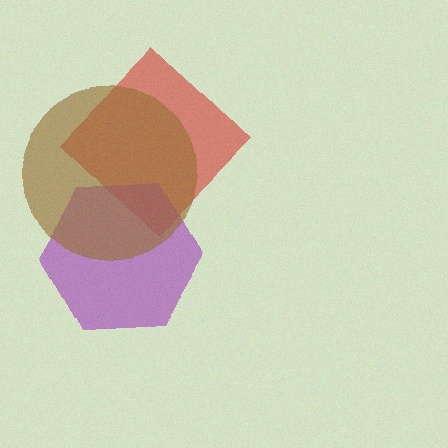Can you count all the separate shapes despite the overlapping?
Yes, there are 3 separate shapes.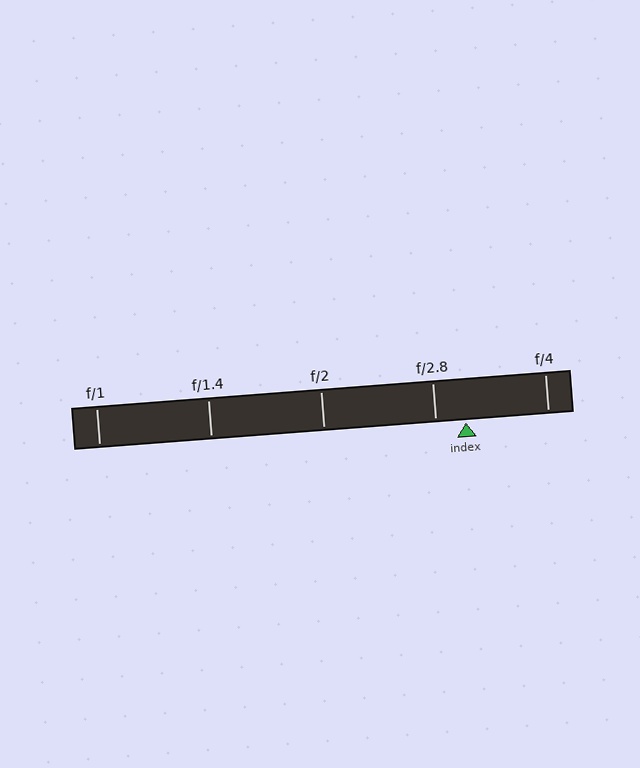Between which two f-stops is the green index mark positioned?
The index mark is between f/2.8 and f/4.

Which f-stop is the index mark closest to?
The index mark is closest to f/2.8.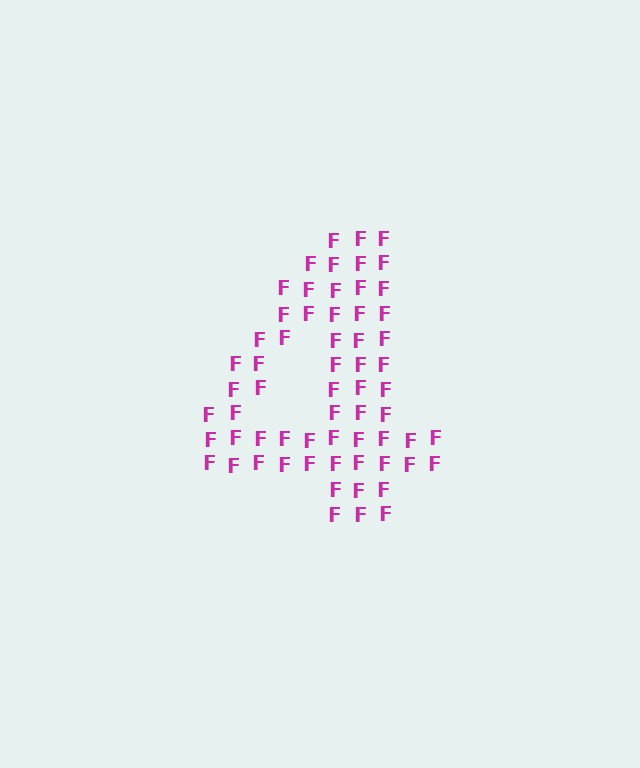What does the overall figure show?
The overall figure shows the digit 4.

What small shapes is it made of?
It is made of small letter F's.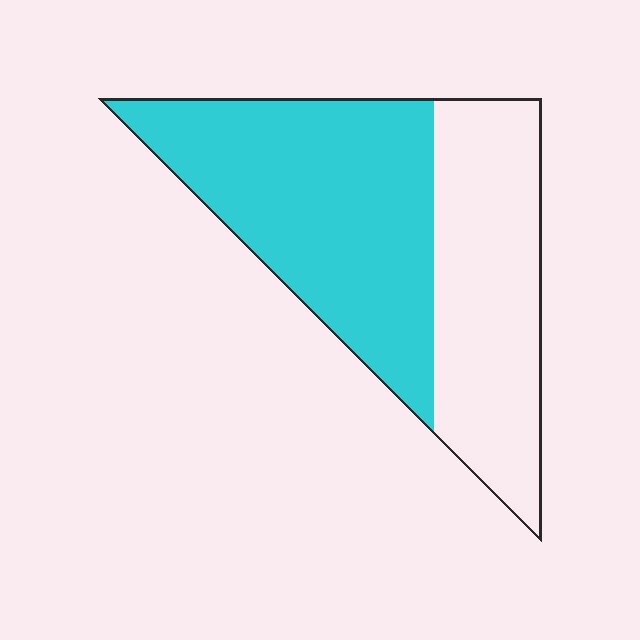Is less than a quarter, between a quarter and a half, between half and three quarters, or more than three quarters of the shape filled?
Between half and three quarters.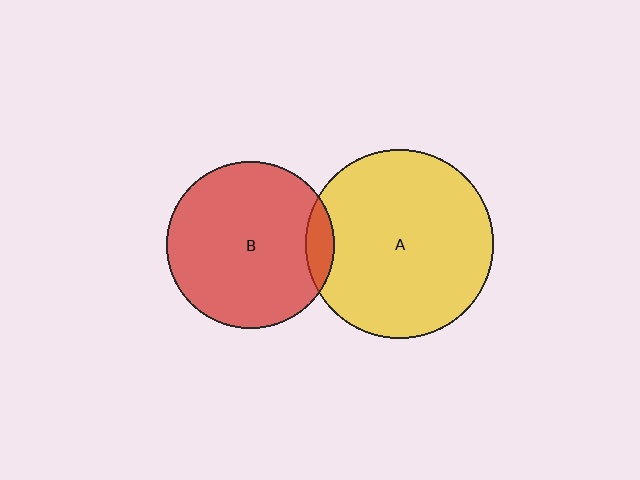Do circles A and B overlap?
Yes.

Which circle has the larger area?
Circle A (yellow).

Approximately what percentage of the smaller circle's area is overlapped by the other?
Approximately 10%.